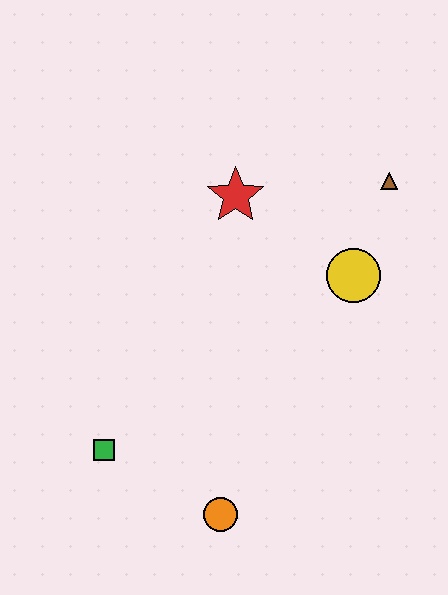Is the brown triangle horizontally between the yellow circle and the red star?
No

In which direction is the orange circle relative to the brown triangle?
The orange circle is below the brown triangle.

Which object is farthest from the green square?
The brown triangle is farthest from the green square.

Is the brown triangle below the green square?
No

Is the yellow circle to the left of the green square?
No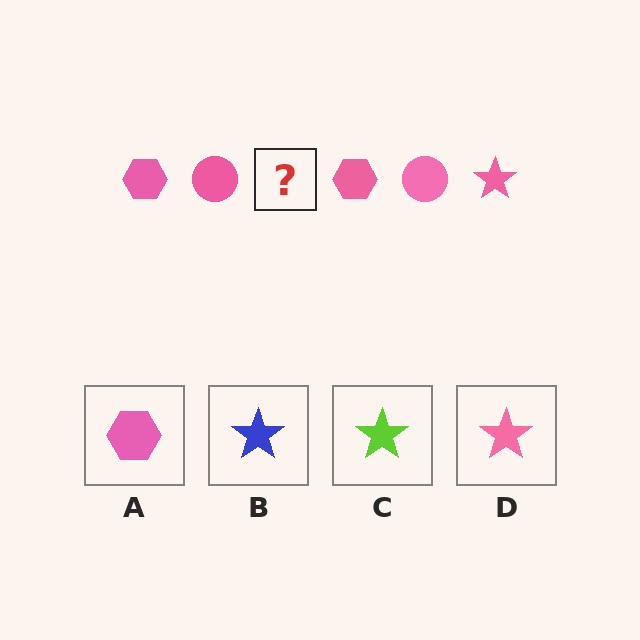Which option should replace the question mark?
Option D.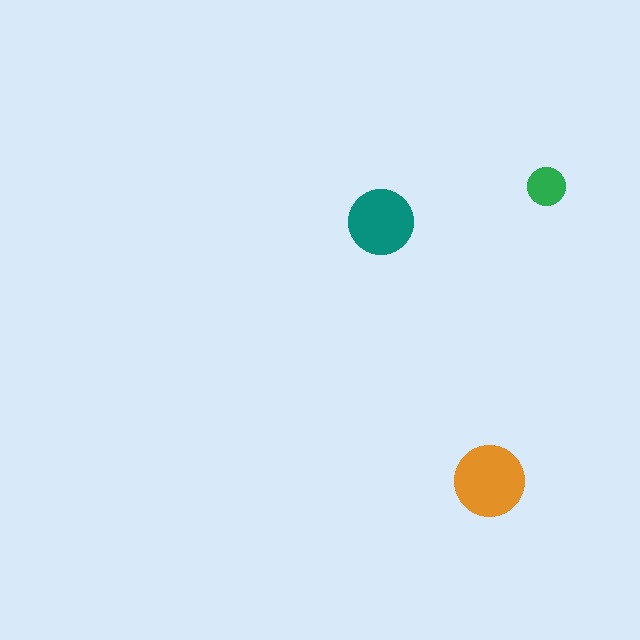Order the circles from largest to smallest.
the orange one, the teal one, the green one.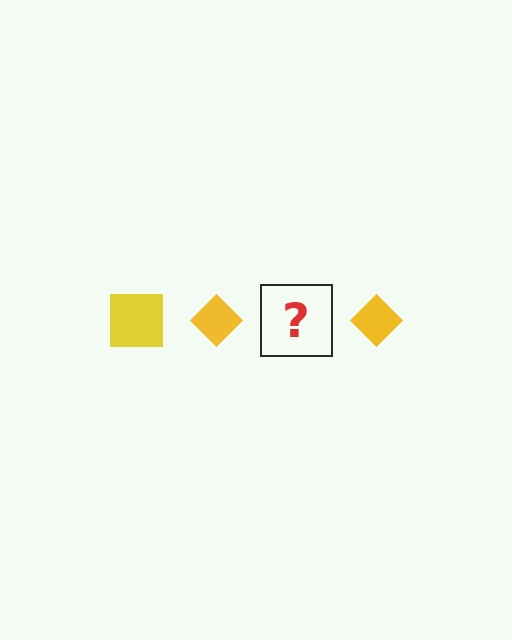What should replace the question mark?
The question mark should be replaced with a yellow square.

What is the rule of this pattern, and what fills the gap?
The rule is that the pattern cycles through square, diamond shapes in yellow. The gap should be filled with a yellow square.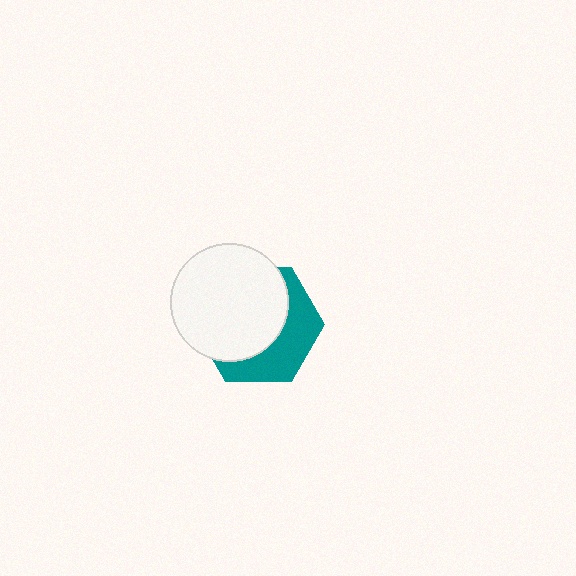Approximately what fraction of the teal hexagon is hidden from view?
Roughly 61% of the teal hexagon is hidden behind the white circle.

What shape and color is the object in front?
The object in front is a white circle.